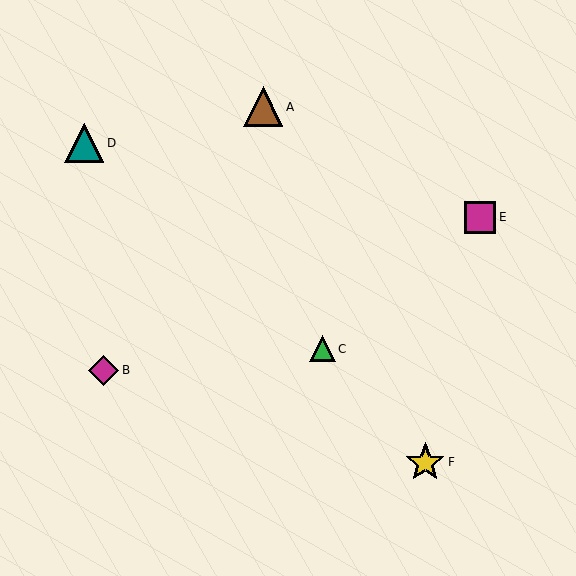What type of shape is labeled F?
Shape F is a yellow star.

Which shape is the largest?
The brown triangle (labeled A) is the largest.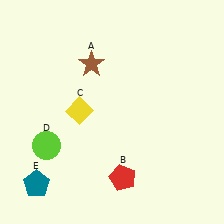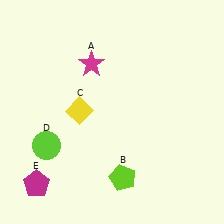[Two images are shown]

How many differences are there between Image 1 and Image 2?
There are 3 differences between the two images.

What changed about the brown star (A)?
In Image 1, A is brown. In Image 2, it changed to magenta.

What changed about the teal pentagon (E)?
In Image 1, E is teal. In Image 2, it changed to magenta.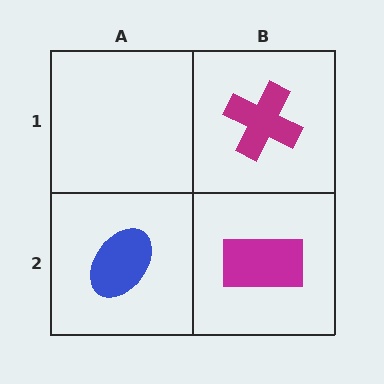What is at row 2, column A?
A blue ellipse.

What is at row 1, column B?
A magenta cross.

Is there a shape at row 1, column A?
No, that cell is empty.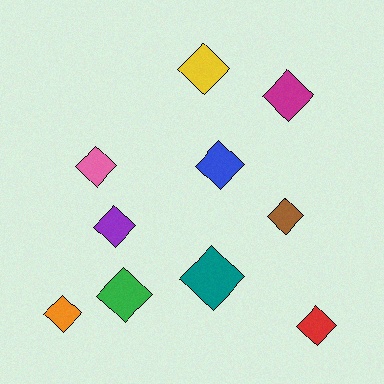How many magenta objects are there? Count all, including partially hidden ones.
There is 1 magenta object.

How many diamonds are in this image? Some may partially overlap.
There are 10 diamonds.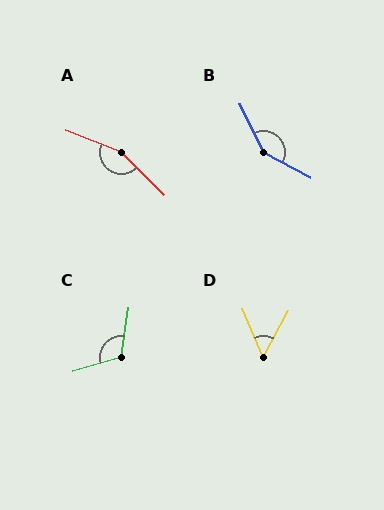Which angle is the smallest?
D, at approximately 51 degrees.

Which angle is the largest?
A, at approximately 158 degrees.